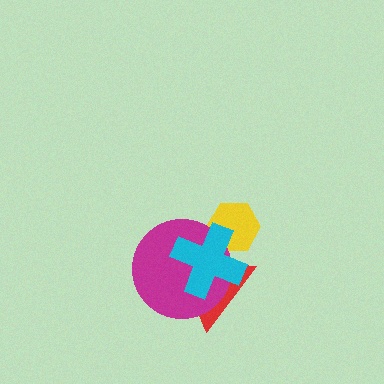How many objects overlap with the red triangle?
3 objects overlap with the red triangle.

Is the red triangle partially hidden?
Yes, it is partially covered by another shape.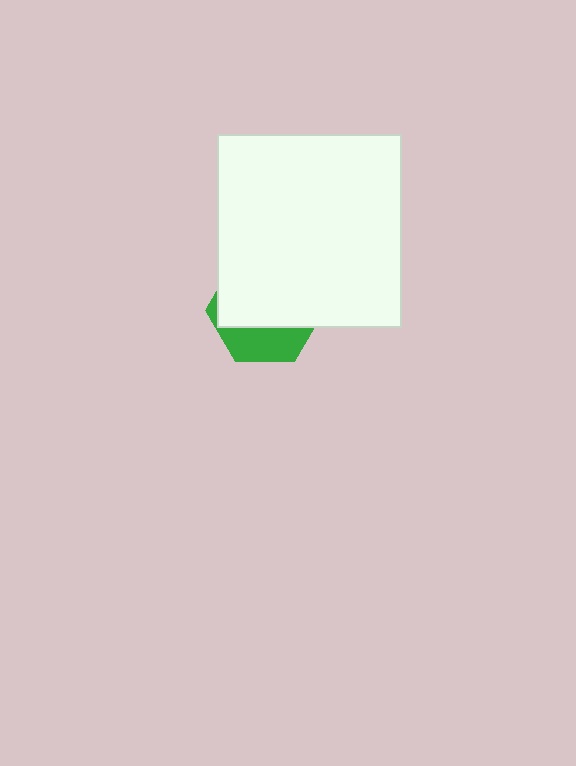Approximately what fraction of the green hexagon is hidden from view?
Roughly 68% of the green hexagon is hidden behind the white rectangle.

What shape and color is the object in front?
The object in front is a white rectangle.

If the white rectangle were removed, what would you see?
You would see the complete green hexagon.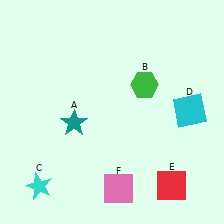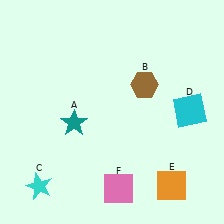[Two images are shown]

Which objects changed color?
B changed from green to brown. E changed from red to orange.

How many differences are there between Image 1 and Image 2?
There are 2 differences between the two images.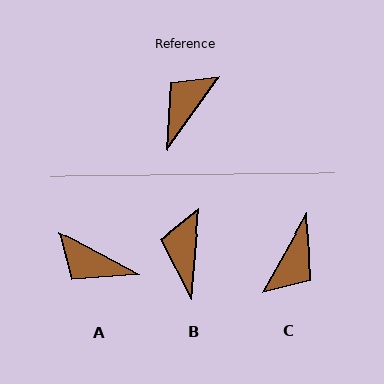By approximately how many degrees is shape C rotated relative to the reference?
Approximately 174 degrees clockwise.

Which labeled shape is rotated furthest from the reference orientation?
C, about 174 degrees away.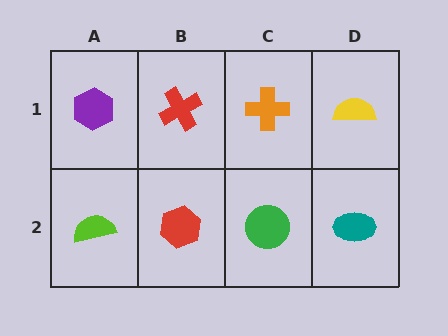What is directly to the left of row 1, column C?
A red cross.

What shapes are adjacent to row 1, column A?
A lime semicircle (row 2, column A), a red cross (row 1, column B).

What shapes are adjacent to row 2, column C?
An orange cross (row 1, column C), a red hexagon (row 2, column B), a teal ellipse (row 2, column D).